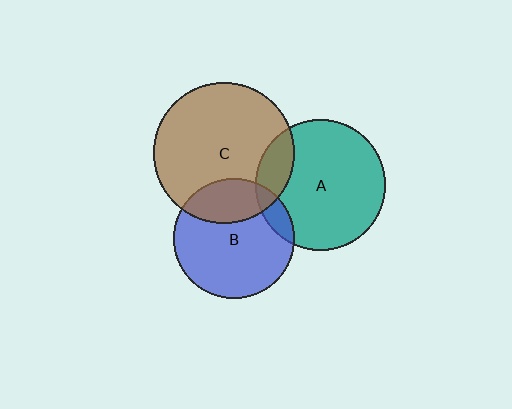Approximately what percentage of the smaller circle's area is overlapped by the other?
Approximately 15%.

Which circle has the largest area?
Circle C (brown).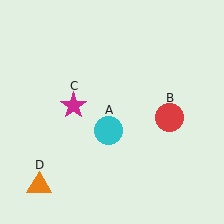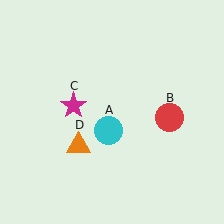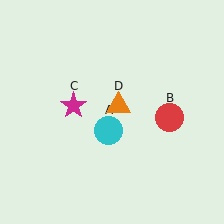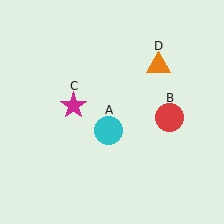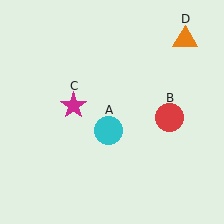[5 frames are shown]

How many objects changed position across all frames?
1 object changed position: orange triangle (object D).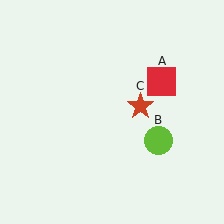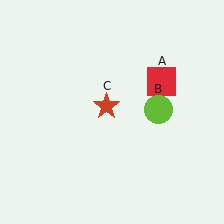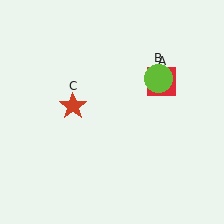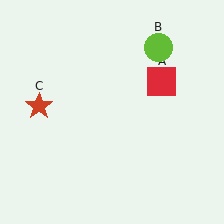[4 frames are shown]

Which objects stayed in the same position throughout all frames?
Red square (object A) remained stationary.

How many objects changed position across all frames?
2 objects changed position: lime circle (object B), red star (object C).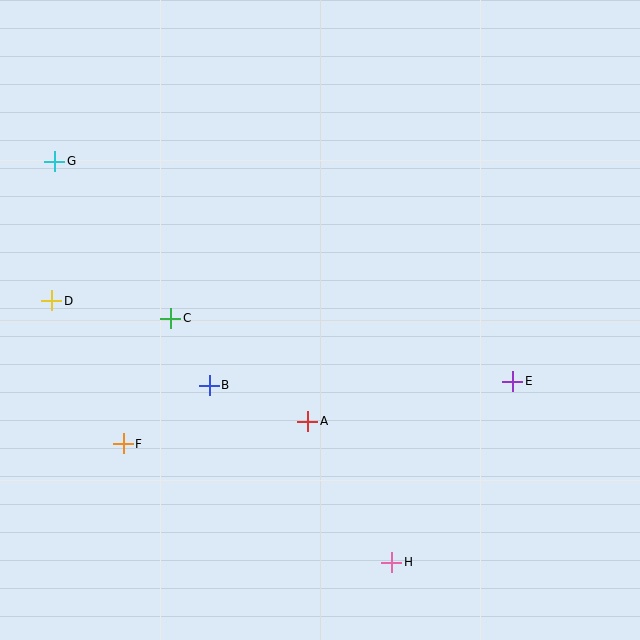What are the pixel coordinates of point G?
Point G is at (55, 161).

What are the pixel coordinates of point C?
Point C is at (171, 318).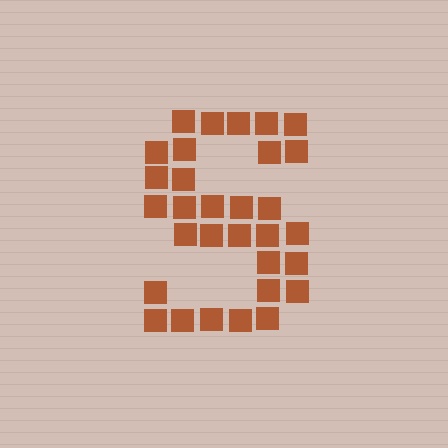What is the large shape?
The large shape is the letter S.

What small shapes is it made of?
It is made of small squares.